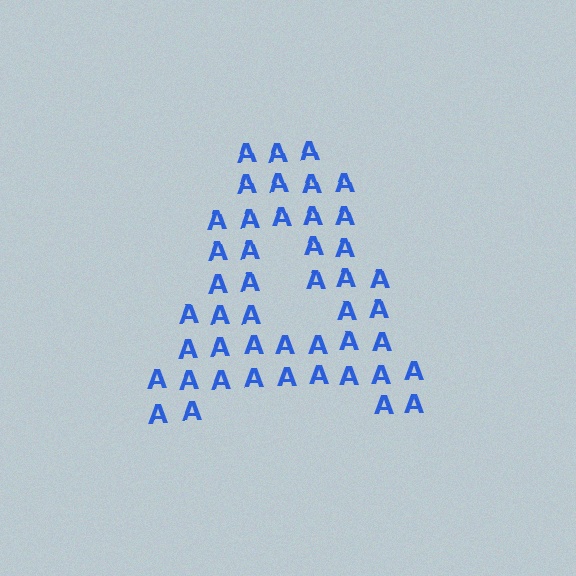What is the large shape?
The large shape is the letter A.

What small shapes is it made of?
It is made of small letter A's.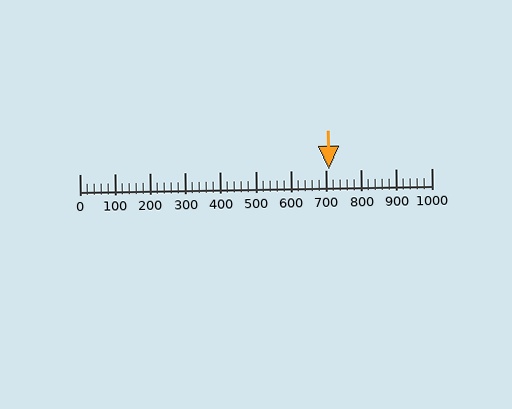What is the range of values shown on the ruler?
The ruler shows values from 0 to 1000.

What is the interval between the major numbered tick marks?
The major tick marks are spaced 100 units apart.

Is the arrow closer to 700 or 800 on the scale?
The arrow is closer to 700.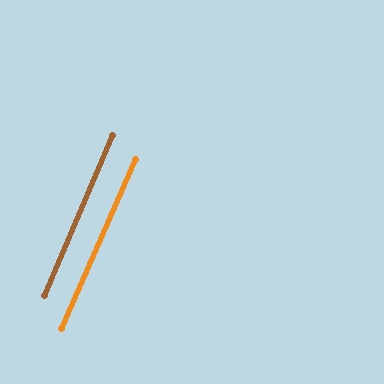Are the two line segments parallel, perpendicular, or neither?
Parallel — their directions differ by only 0.6°.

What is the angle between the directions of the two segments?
Approximately 1 degree.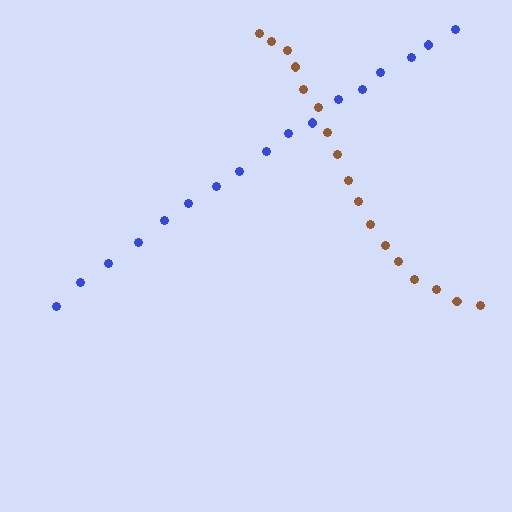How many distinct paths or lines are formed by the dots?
There are 2 distinct paths.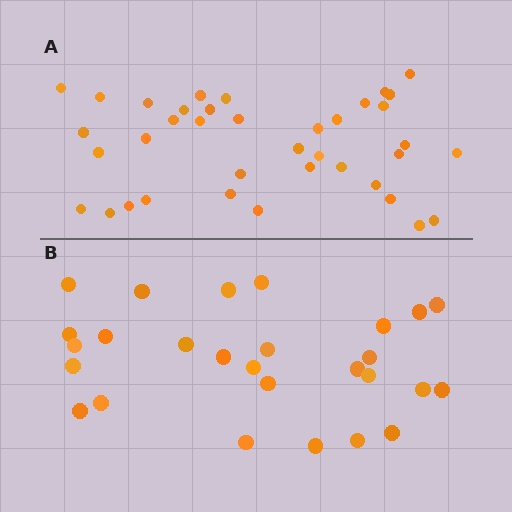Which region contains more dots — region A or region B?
Region A (the top region) has more dots.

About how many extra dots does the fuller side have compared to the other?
Region A has roughly 12 or so more dots than region B.